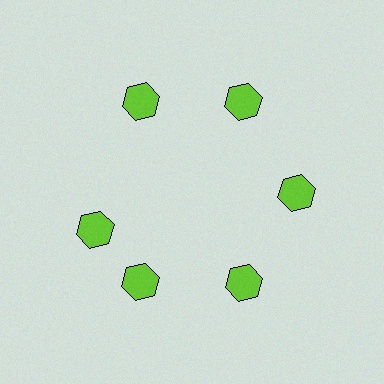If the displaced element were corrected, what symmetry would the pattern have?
It would have 6-fold rotational symmetry — the pattern would map onto itself every 60 degrees.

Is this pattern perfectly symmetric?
No. The 6 lime hexagons are arranged in a ring, but one element near the 9 o'clock position is rotated out of alignment along the ring, breaking the 6-fold rotational symmetry.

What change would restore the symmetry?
The symmetry would be restored by rotating it back into even spacing with its neighbors so that all 6 hexagons sit at equal angles and equal distance from the center.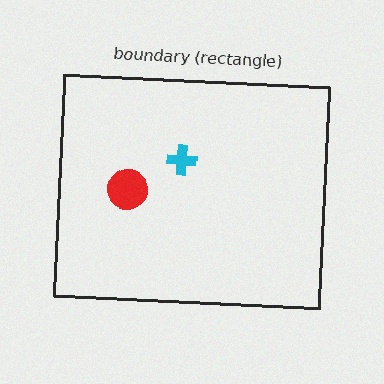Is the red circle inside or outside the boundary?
Inside.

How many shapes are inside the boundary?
2 inside, 0 outside.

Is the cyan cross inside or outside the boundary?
Inside.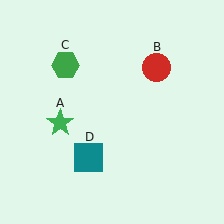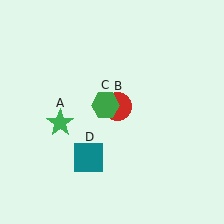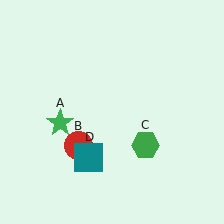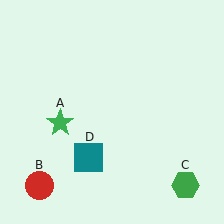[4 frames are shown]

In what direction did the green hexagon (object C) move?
The green hexagon (object C) moved down and to the right.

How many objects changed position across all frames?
2 objects changed position: red circle (object B), green hexagon (object C).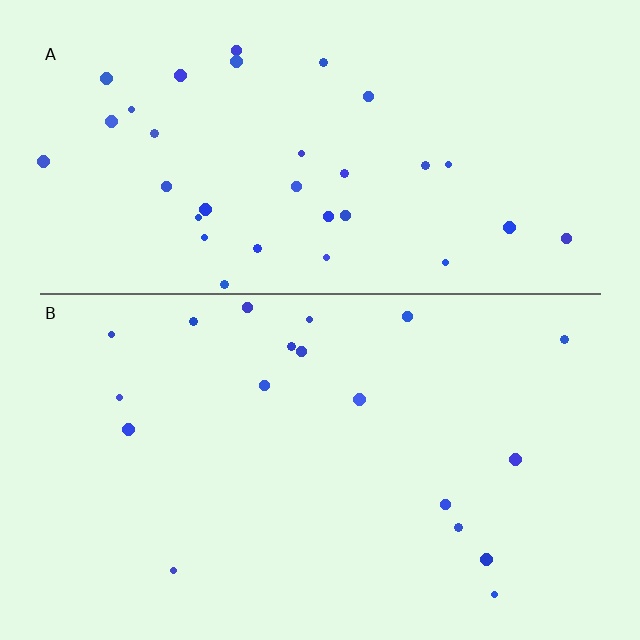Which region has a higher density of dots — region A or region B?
A (the top).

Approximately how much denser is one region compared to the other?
Approximately 1.8× — region A over region B.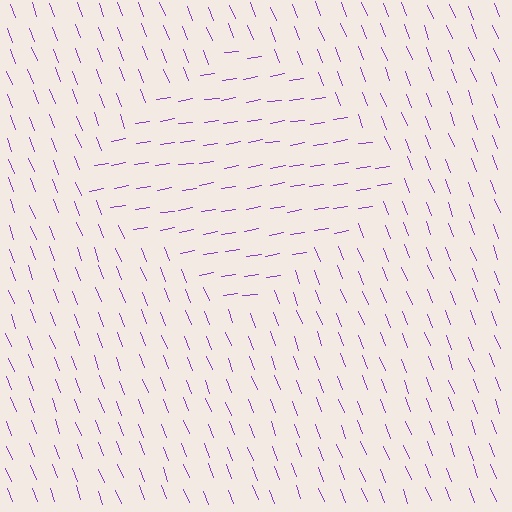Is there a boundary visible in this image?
Yes, there is a texture boundary formed by a change in line orientation.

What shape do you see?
I see a diamond.